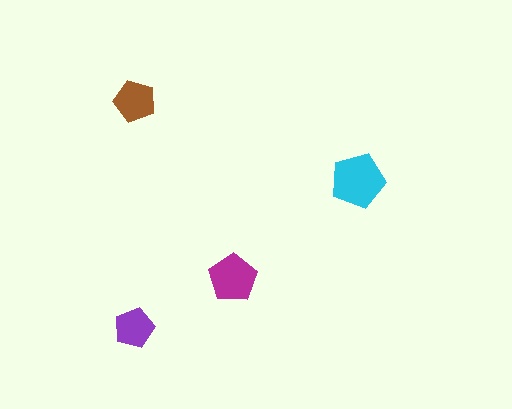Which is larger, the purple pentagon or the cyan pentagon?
The cyan one.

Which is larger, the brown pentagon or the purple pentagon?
The brown one.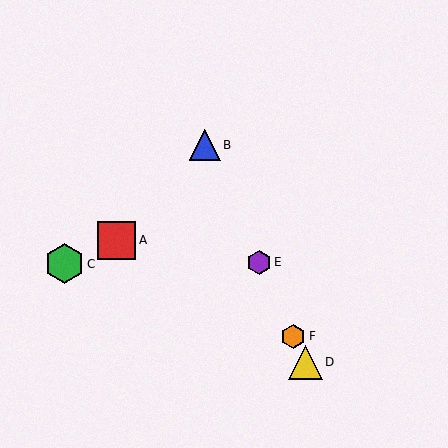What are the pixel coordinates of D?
Object D is at (305, 362).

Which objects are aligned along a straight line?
Objects B, D, E, F are aligned along a straight line.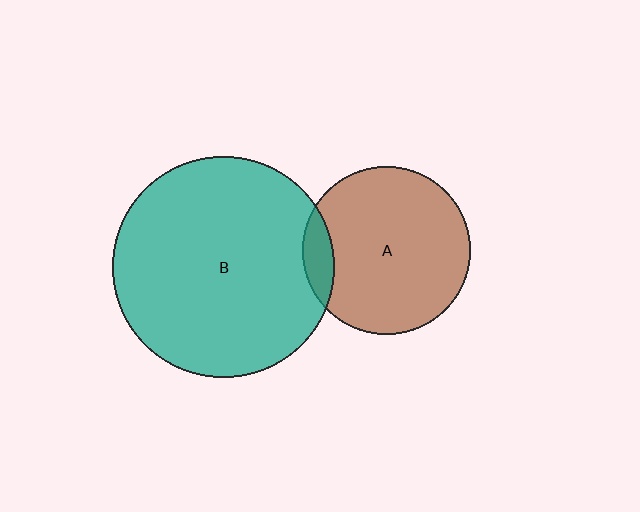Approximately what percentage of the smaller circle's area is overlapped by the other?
Approximately 10%.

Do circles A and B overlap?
Yes.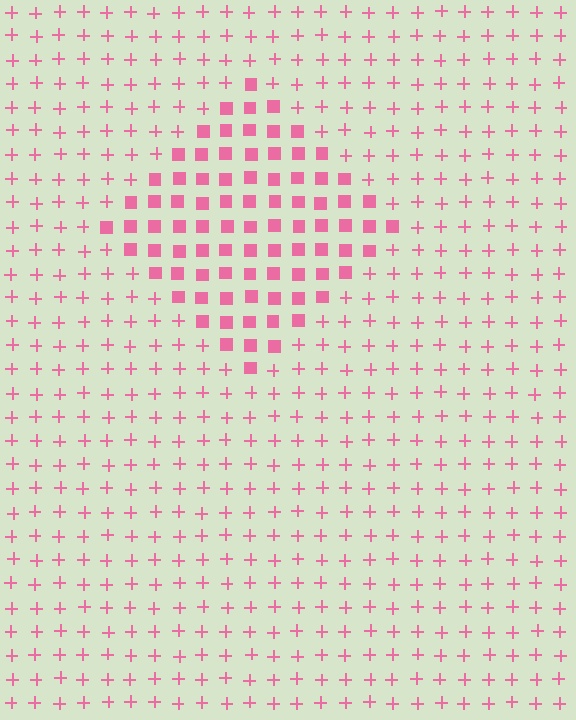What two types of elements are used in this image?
The image uses squares inside the diamond region and plus signs outside it.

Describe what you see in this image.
The image is filled with small pink elements arranged in a uniform grid. A diamond-shaped region contains squares, while the surrounding area contains plus signs. The boundary is defined purely by the change in element shape.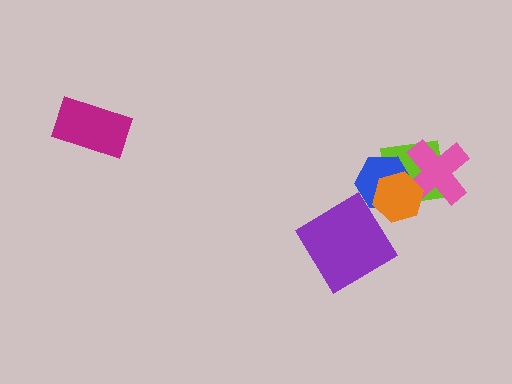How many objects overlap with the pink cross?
3 objects overlap with the pink cross.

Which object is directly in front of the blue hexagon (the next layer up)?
The pink cross is directly in front of the blue hexagon.